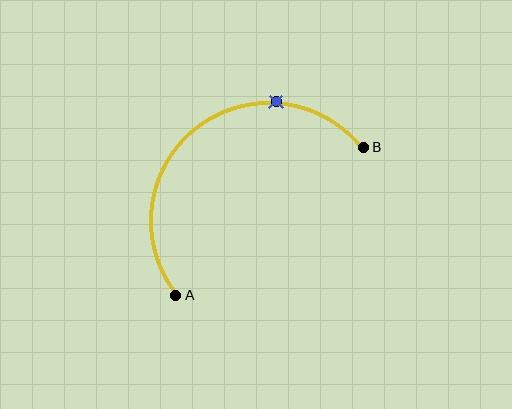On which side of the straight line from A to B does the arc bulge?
The arc bulges above and to the left of the straight line connecting A and B.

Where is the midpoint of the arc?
The arc midpoint is the point on the curve farthest from the straight line joining A and B. It sits above and to the left of that line.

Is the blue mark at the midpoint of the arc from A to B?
No. The blue mark lies on the arc but is closer to endpoint B. The arc midpoint would be at the point on the curve equidistant along the arc from both A and B.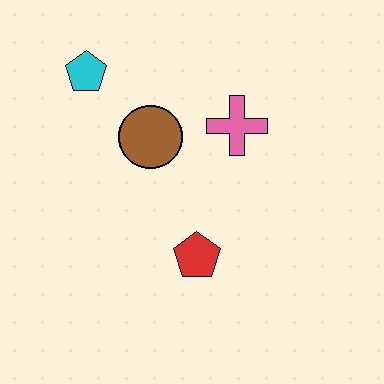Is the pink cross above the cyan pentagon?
No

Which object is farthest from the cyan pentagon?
The red pentagon is farthest from the cyan pentagon.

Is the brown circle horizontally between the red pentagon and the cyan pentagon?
Yes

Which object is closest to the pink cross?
The brown circle is closest to the pink cross.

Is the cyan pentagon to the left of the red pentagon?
Yes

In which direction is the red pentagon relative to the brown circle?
The red pentagon is below the brown circle.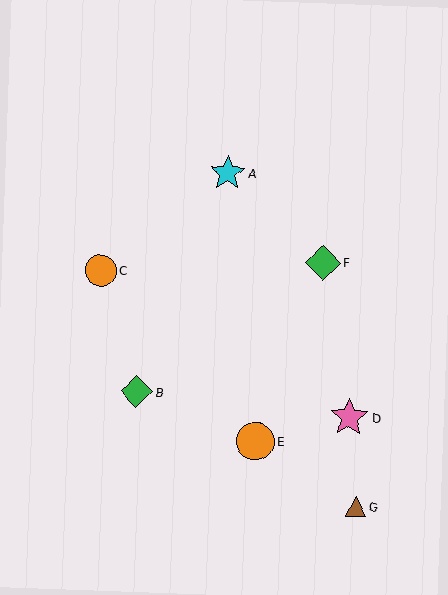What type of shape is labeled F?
Shape F is a green diamond.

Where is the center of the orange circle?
The center of the orange circle is at (255, 442).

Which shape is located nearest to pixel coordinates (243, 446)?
The orange circle (labeled E) at (255, 442) is nearest to that location.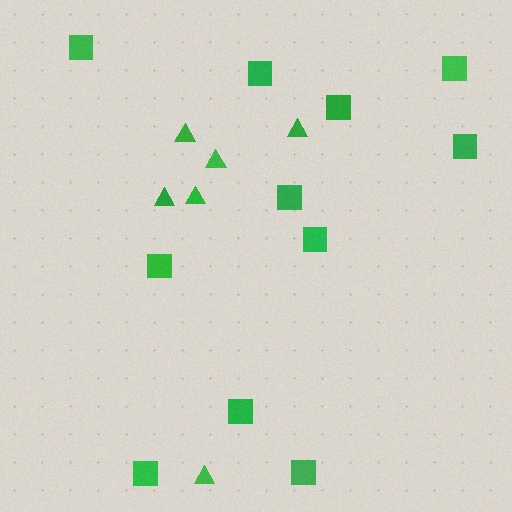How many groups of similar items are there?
There are 2 groups: one group of triangles (6) and one group of squares (11).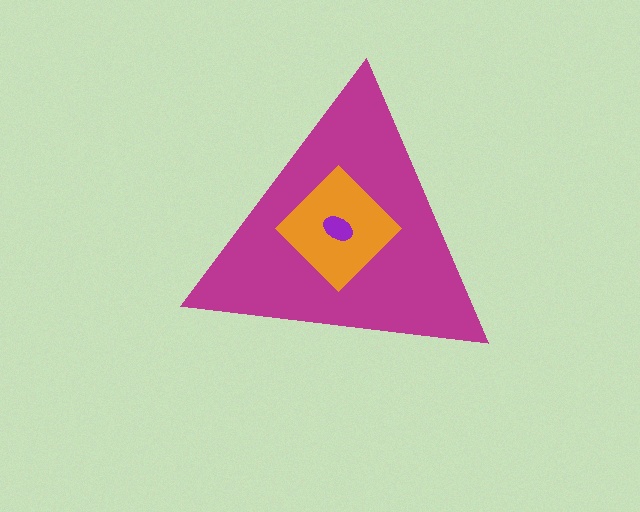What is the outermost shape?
The magenta triangle.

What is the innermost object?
The purple ellipse.